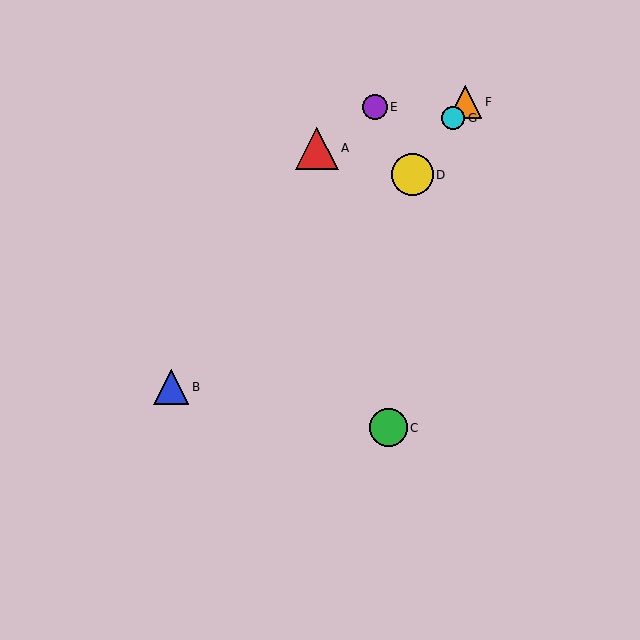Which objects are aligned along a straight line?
Objects D, F, G are aligned along a straight line.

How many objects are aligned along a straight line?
3 objects (D, F, G) are aligned along a straight line.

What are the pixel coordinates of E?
Object E is at (375, 107).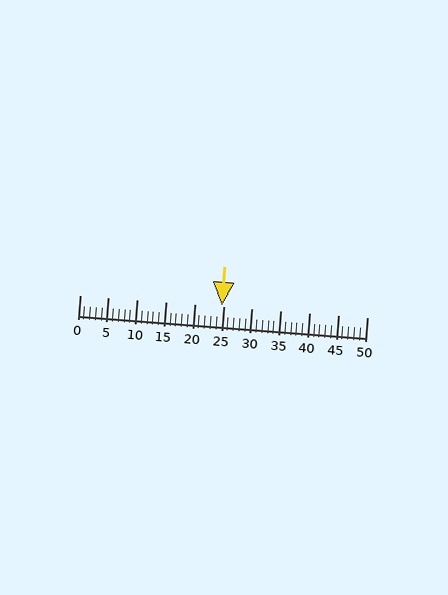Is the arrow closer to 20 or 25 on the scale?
The arrow is closer to 25.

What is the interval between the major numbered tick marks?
The major tick marks are spaced 5 units apart.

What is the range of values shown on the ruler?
The ruler shows values from 0 to 50.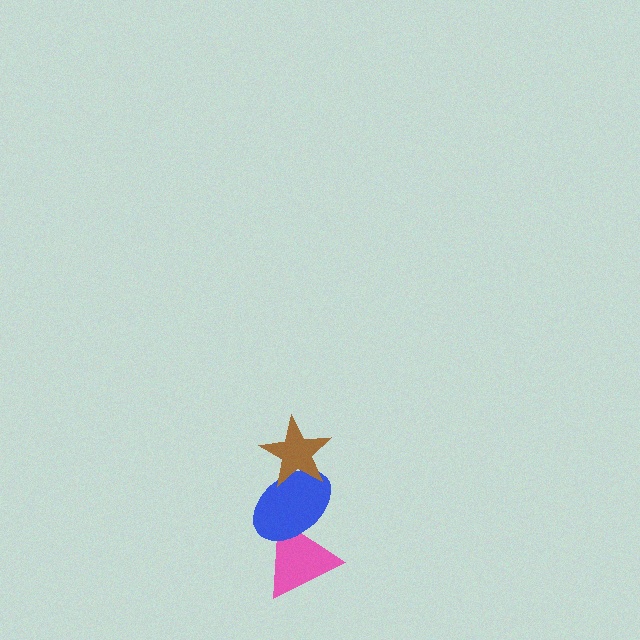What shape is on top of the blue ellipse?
The brown star is on top of the blue ellipse.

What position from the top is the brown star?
The brown star is 1st from the top.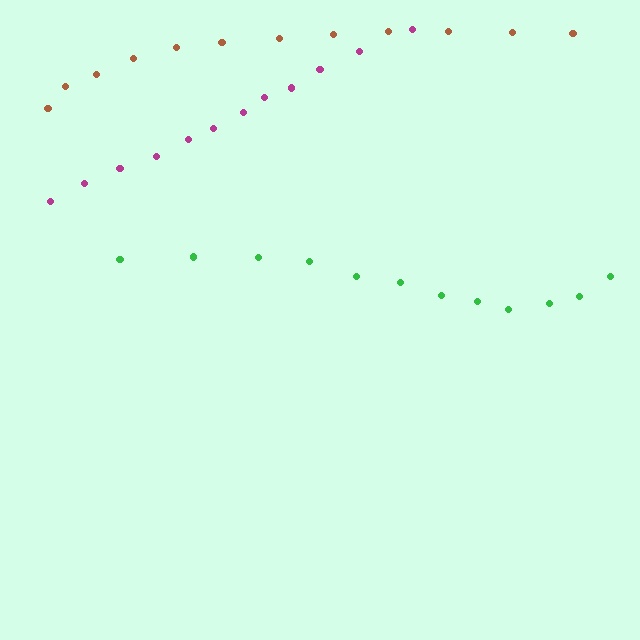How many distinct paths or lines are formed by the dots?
There are 3 distinct paths.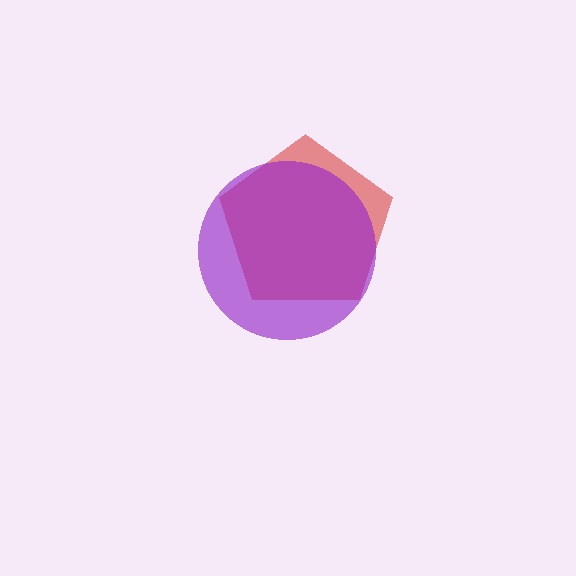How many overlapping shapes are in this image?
There are 2 overlapping shapes in the image.